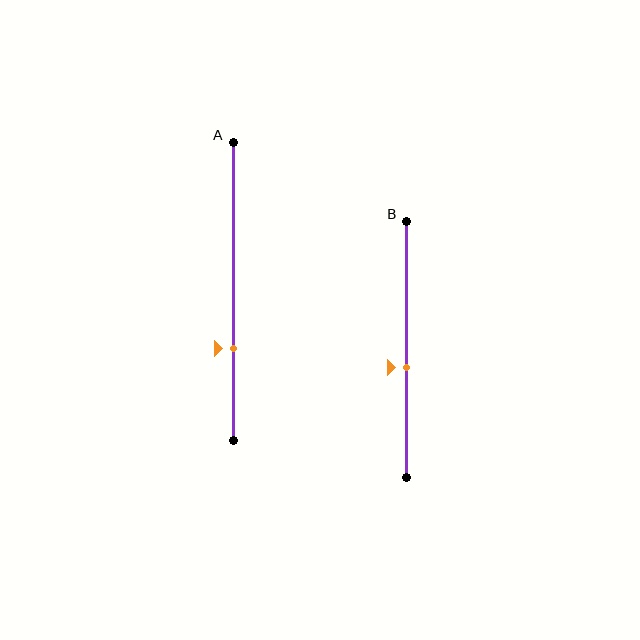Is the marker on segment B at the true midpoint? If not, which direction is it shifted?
No, the marker on segment B is shifted downward by about 7% of the segment length.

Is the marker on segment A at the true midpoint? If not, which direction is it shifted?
No, the marker on segment A is shifted downward by about 19% of the segment length.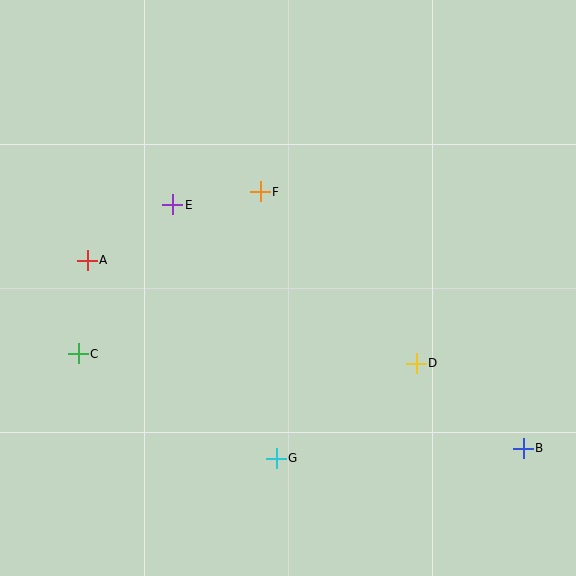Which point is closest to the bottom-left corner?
Point C is closest to the bottom-left corner.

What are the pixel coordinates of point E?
Point E is at (173, 205).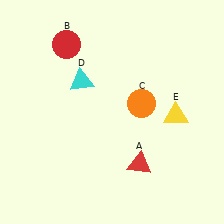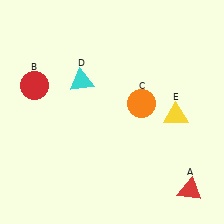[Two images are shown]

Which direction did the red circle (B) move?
The red circle (B) moved down.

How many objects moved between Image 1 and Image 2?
2 objects moved between the two images.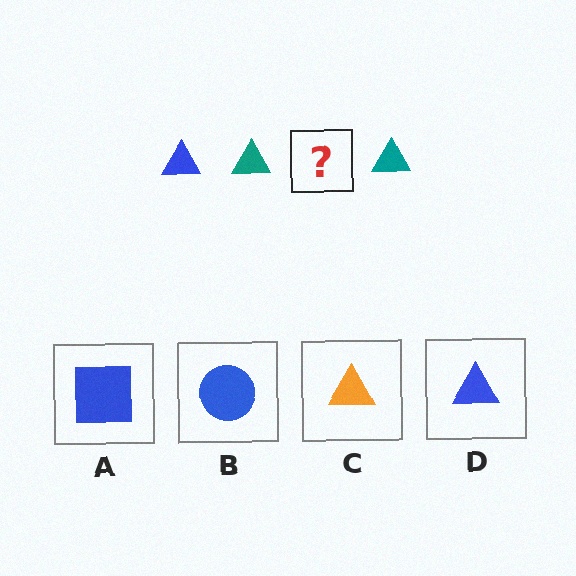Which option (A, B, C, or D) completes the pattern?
D.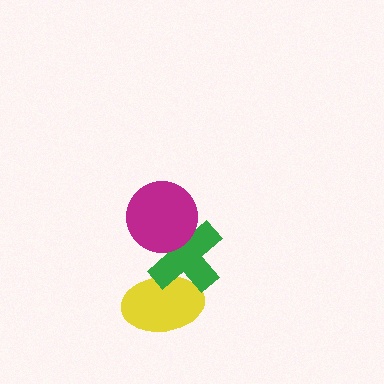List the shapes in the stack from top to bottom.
From top to bottom: the magenta circle, the green cross, the yellow ellipse.